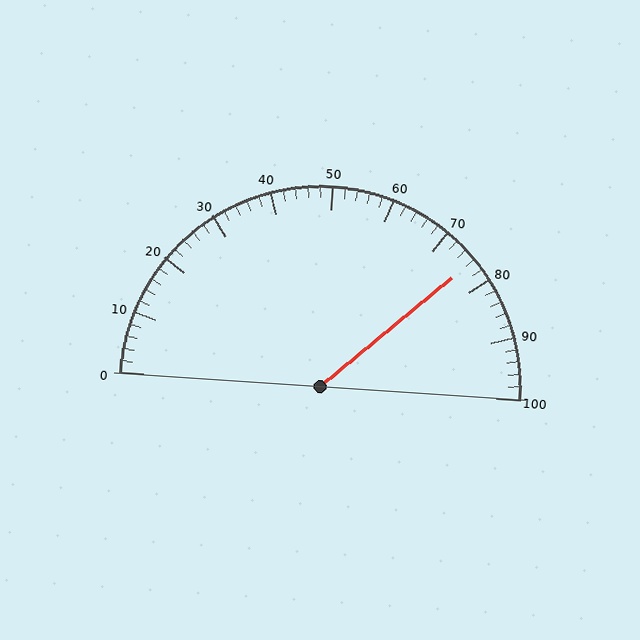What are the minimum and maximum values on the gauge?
The gauge ranges from 0 to 100.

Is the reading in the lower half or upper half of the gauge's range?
The reading is in the upper half of the range (0 to 100).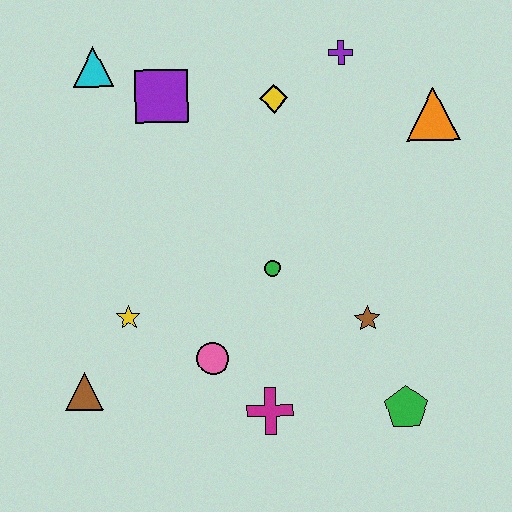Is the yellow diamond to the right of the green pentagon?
No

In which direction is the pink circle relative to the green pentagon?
The pink circle is to the left of the green pentagon.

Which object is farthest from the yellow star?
The orange triangle is farthest from the yellow star.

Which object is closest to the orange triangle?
The purple cross is closest to the orange triangle.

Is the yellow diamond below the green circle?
No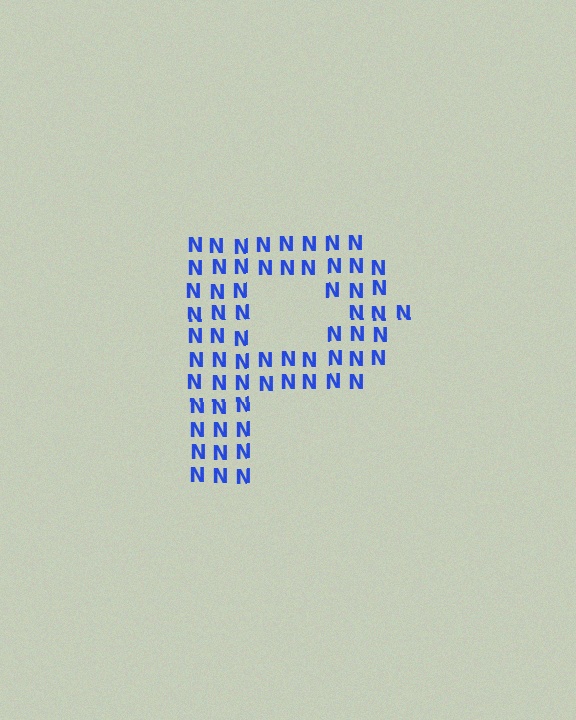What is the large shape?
The large shape is the letter P.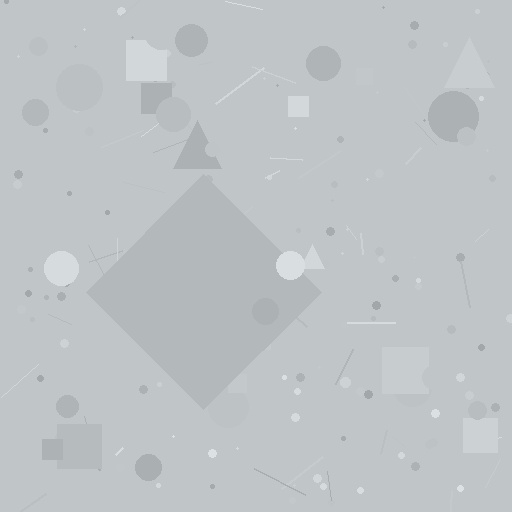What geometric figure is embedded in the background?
A diamond is embedded in the background.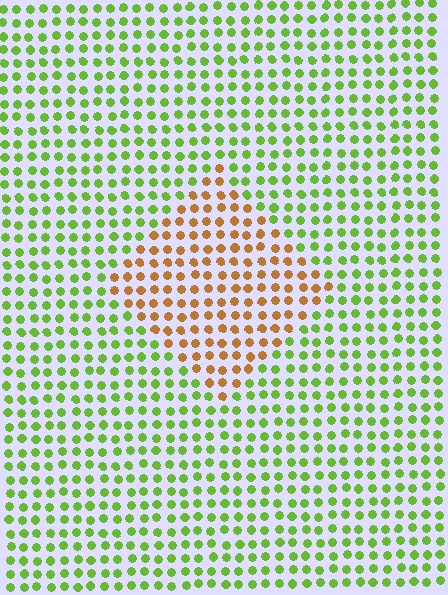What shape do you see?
I see a diamond.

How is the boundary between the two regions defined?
The boundary is defined purely by a slight shift in hue (about 65 degrees). Spacing, size, and orientation are identical on both sides.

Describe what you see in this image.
The image is filled with small lime elements in a uniform arrangement. A diamond-shaped region is visible where the elements are tinted to a slightly different hue, forming a subtle color boundary.